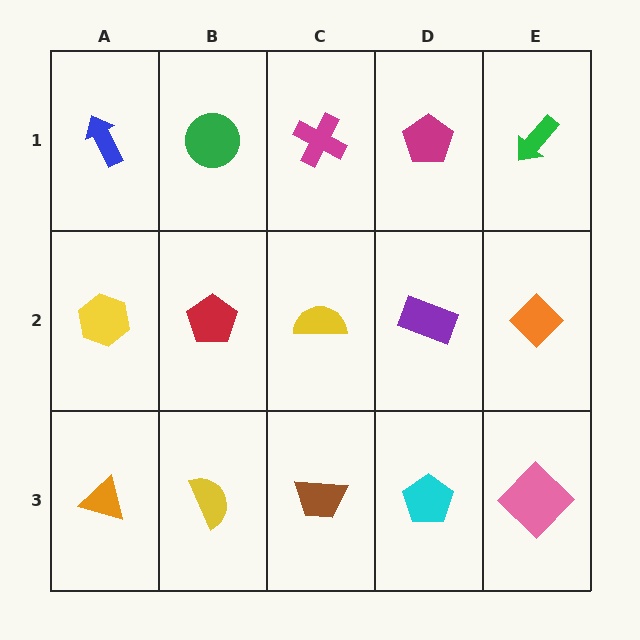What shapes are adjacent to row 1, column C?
A yellow semicircle (row 2, column C), a green circle (row 1, column B), a magenta pentagon (row 1, column D).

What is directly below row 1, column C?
A yellow semicircle.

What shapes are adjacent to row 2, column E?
A green arrow (row 1, column E), a pink diamond (row 3, column E), a purple rectangle (row 2, column D).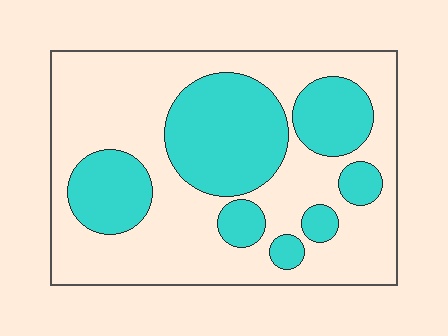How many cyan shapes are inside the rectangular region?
7.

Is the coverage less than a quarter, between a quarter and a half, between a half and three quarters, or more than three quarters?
Between a quarter and a half.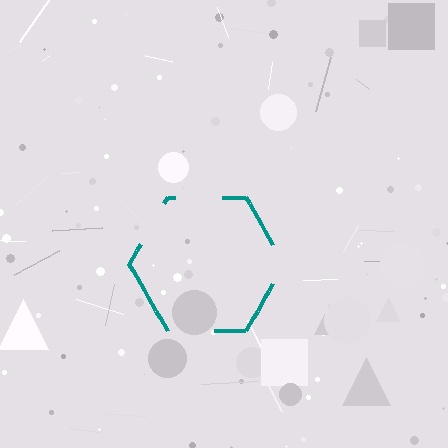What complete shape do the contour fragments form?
The contour fragments form a hexagon.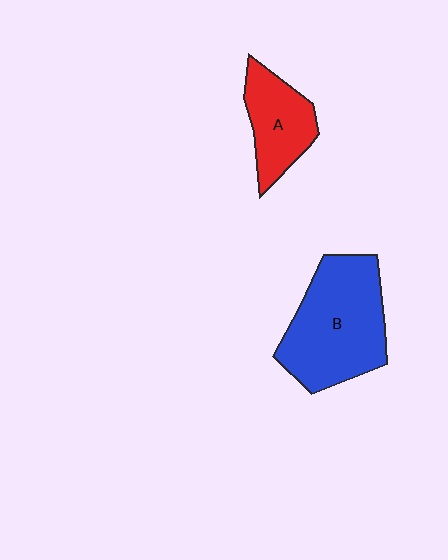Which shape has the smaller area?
Shape A (red).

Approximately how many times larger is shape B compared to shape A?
Approximately 1.9 times.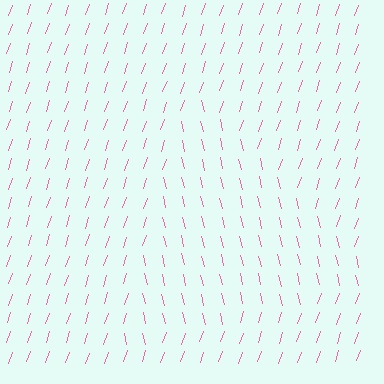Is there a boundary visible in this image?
Yes, there is a texture boundary formed by a change in line orientation.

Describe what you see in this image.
The image is filled with small pink line segments. A triangle region in the image has lines oriented differently from the surrounding lines, creating a visible texture boundary.